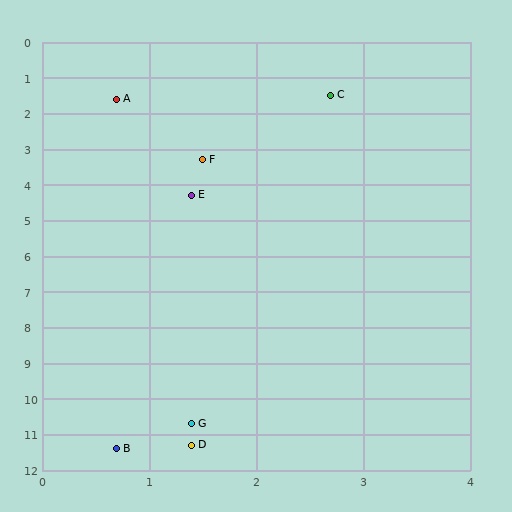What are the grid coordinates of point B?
Point B is at approximately (0.7, 11.4).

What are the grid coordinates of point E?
Point E is at approximately (1.4, 4.3).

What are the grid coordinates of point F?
Point F is at approximately (1.5, 3.3).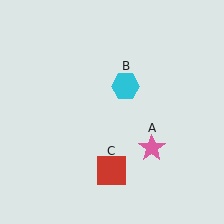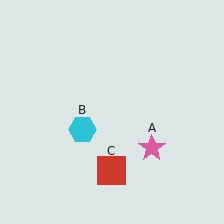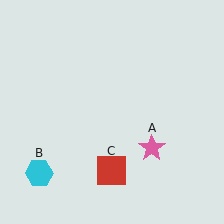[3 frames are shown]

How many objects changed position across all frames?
1 object changed position: cyan hexagon (object B).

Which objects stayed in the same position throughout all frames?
Pink star (object A) and red square (object C) remained stationary.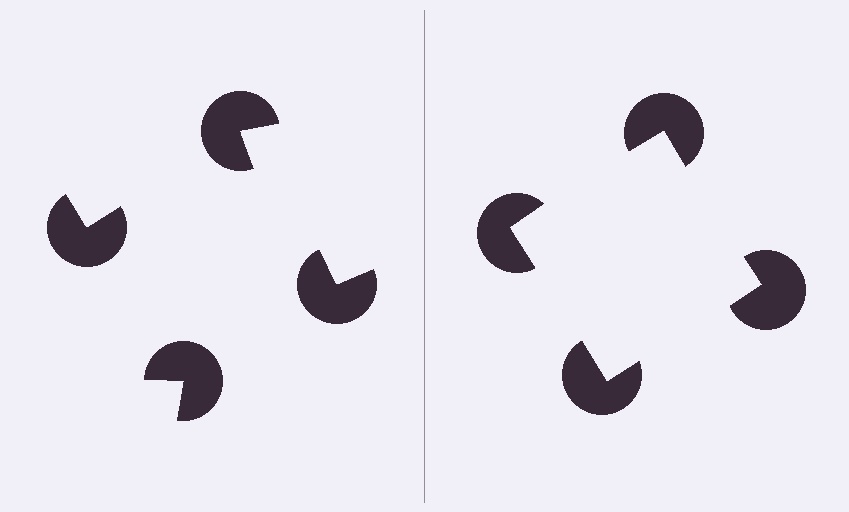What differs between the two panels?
The pac-man discs are positioned identically on both sides; only the wedge orientations differ. On the right they align to a square; on the left they are misaligned.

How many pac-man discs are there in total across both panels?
8 — 4 on each side.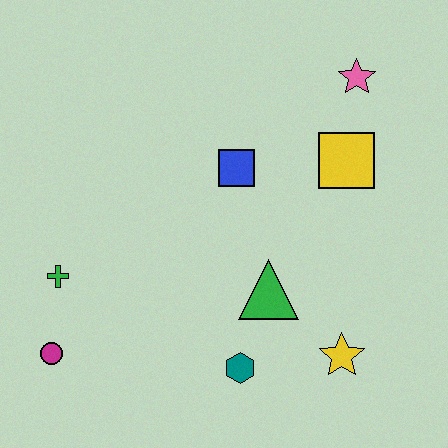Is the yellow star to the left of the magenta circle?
No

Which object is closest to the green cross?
The magenta circle is closest to the green cross.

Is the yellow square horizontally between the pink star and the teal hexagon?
Yes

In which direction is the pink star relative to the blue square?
The pink star is to the right of the blue square.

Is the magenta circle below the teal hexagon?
No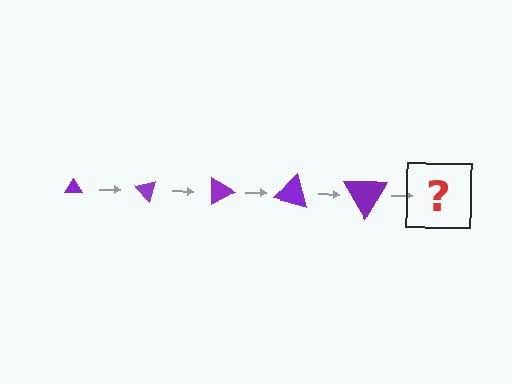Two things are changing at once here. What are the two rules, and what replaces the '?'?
The two rules are that the triangle grows larger each step and it rotates 45 degrees each step. The '?' should be a triangle, larger than the previous one and rotated 225 degrees from the start.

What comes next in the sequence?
The next element should be a triangle, larger than the previous one and rotated 225 degrees from the start.